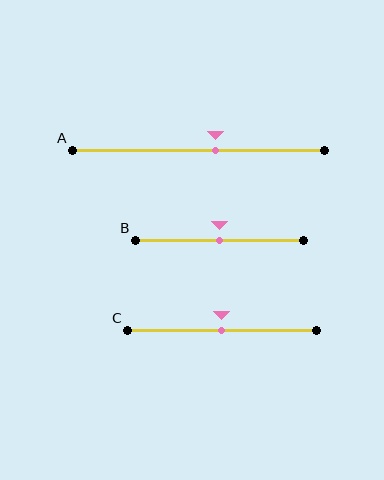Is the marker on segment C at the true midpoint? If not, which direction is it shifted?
Yes, the marker on segment C is at the true midpoint.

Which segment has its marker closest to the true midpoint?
Segment B has its marker closest to the true midpoint.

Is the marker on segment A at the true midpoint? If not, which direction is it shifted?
No, the marker on segment A is shifted to the right by about 7% of the segment length.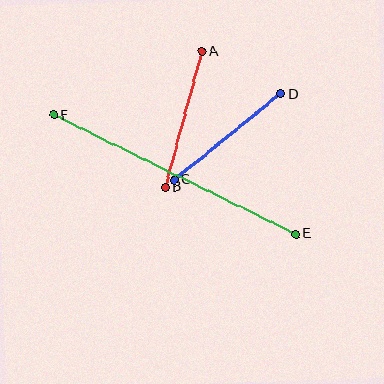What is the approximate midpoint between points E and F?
The midpoint is at approximately (175, 175) pixels.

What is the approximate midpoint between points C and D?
The midpoint is at approximately (227, 137) pixels.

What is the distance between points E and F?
The distance is approximately 269 pixels.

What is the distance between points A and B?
The distance is approximately 141 pixels.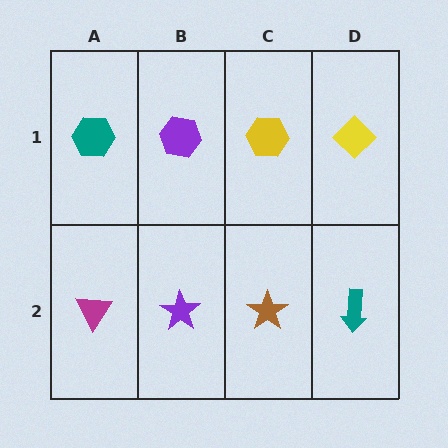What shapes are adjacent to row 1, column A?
A magenta triangle (row 2, column A), a purple hexagon (row 1, column B).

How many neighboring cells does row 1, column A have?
2.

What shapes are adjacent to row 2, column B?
A purple hexagon (row 1, column B), a magenta triangle (row 2, column A), a brown star (row 2, column C).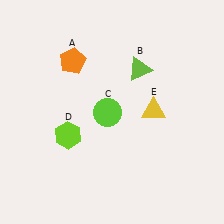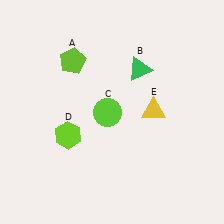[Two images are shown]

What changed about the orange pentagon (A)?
In Image 1, A is orange. In Image 2, it changed to lime.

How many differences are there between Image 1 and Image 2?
There are 2 differences between the two images.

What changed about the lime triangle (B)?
In Image 1, B is lime. In Image 2, it changed to green.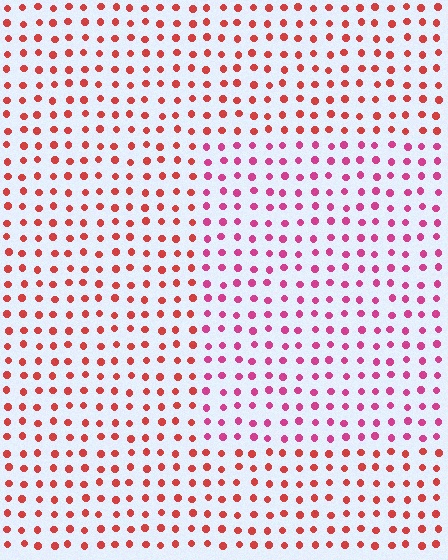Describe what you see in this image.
The image is filled with small red elements in a uniform arrangement. A rectangle-shaped region is visible where the elements are tinted to a slightly different hue, forming a subtle color boundary.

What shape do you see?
I see a rectangle.